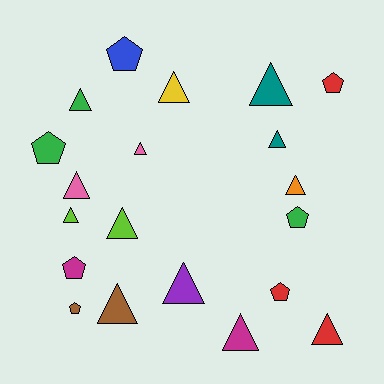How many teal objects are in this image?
There are 2 teal objects.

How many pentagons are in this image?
There are 7 pentagons.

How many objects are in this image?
There are 20 objects.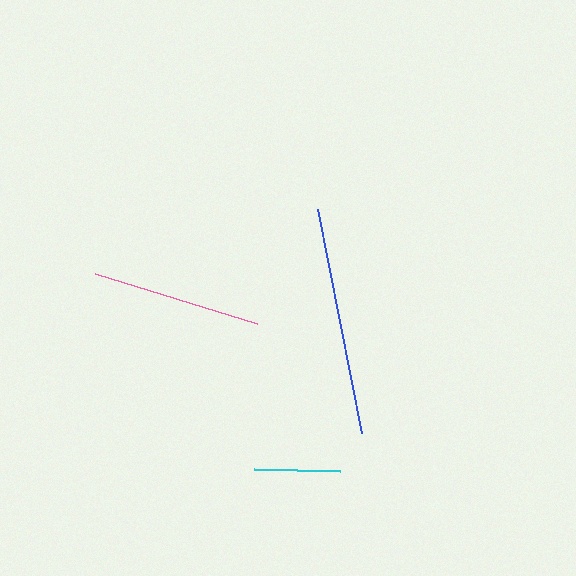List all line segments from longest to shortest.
From longest to shortest: blue, pink, cyan.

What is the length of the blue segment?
The blue segment is approximately 228 pixels long.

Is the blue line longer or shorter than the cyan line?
The blue line is longer than the cyan line.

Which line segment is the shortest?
The cyan line is the shortest at approximately 85 pixels.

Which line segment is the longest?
The blue line is the longest at approximately 228 pixels.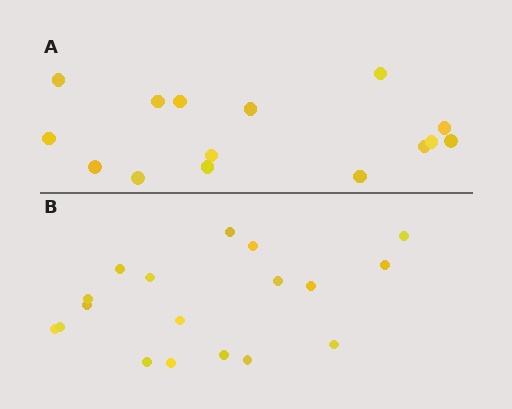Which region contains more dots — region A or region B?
Region B (the bottom region) has more dots.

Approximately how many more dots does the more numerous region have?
Region B has just a few more — roughly 2 or 3 more dots than region A.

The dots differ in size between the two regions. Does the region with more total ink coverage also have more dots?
No. Region A has more total ink coverage because its dots are larger, but region B actually contains more individual dots. Total area can be misleading — the number of items is what matters here.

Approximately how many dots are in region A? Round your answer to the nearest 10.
About 20 dots. (The exact count is 15, which rounds to 20.)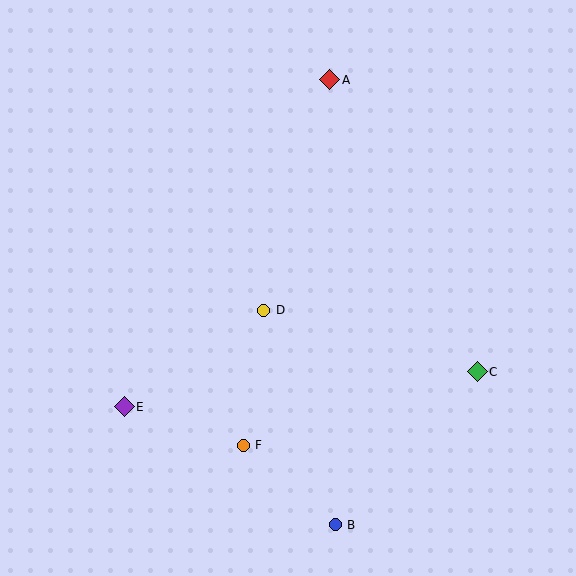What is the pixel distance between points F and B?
The distance between F and B is 121 pixels.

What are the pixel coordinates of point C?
Point C is at (477, 372).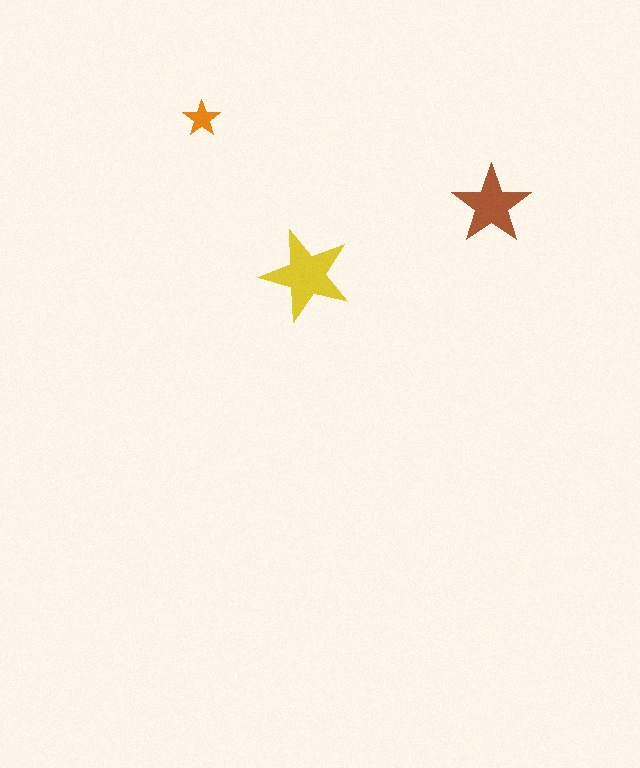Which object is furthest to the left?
The orange star is leftmost.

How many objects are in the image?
There are 3 objects in the image.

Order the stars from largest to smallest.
the yellow one, the brown one, the orange one.